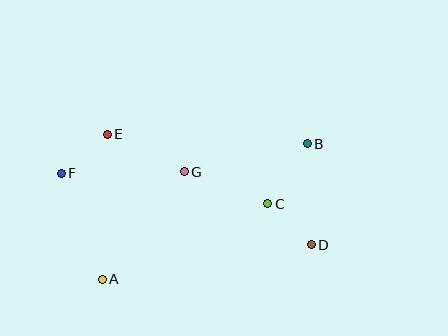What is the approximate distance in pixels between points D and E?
The distance between D and E is approximately 232 pixels.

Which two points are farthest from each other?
Points D and F are farthest from each other.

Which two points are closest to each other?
Points C and D are closest to each other.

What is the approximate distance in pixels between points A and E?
The distance between A and E is approximately 145 pixels.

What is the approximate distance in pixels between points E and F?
The distance between E and F is approximately 61 pixels.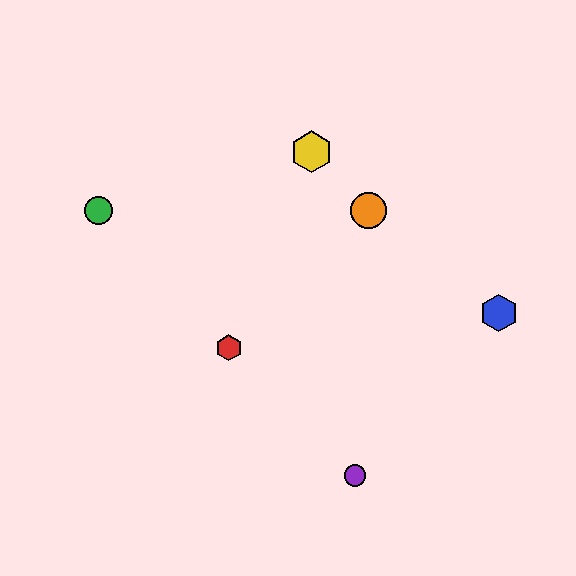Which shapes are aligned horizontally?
The green circle, the orange circle are aligned horizontally.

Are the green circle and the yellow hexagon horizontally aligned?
No, the green circle is at y≈210 and the yellow hexagon is at y≈152.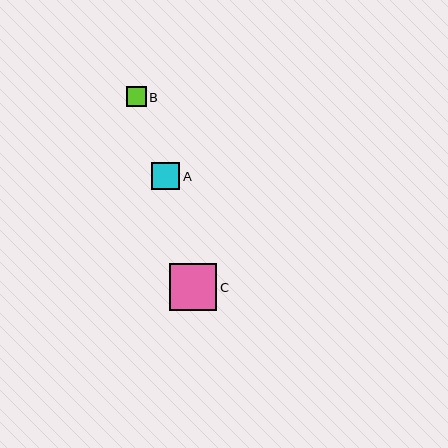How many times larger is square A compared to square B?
Square A is approximately 1.4 times the size of square B.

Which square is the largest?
Square C is the largest with a size of approximately 47 pixels.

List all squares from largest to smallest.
From largest to smallest: C, A, B.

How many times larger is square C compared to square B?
Square C is approximately 2.4 times the size of square B.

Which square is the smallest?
Square B is the smallest with a size of approximately 20 pixels.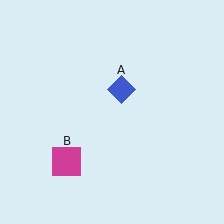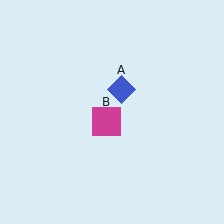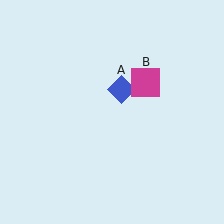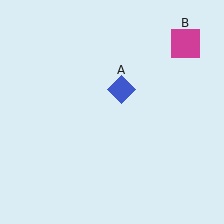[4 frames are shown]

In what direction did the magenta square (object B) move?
The magenta square (object B) moved up and to the right.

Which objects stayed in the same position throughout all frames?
Blue diamond (object A) remained stationary.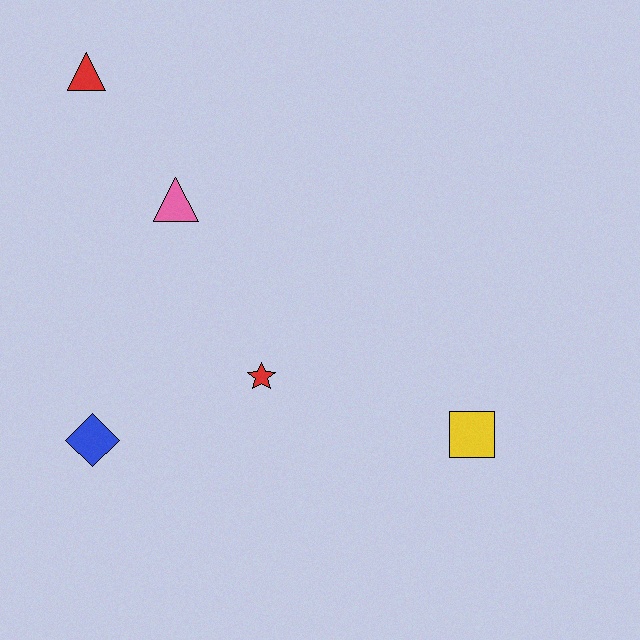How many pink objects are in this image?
There is 1 pink object.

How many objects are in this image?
There are 5 objects.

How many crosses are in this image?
There are no crosses.